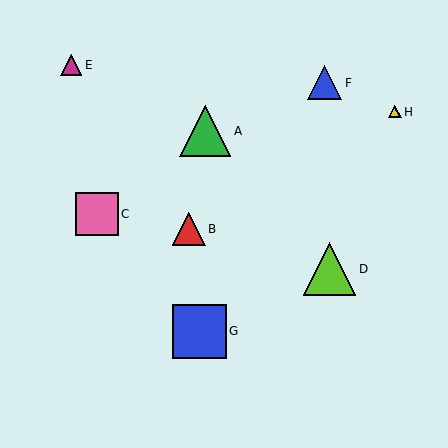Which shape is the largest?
The blue square (labeled G) is the largest.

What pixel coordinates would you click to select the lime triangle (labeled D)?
Click at (329, 269) to select the lime triangle D.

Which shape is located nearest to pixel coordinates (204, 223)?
The red triangle (labeled B) at (189, 229) is nearest to that location.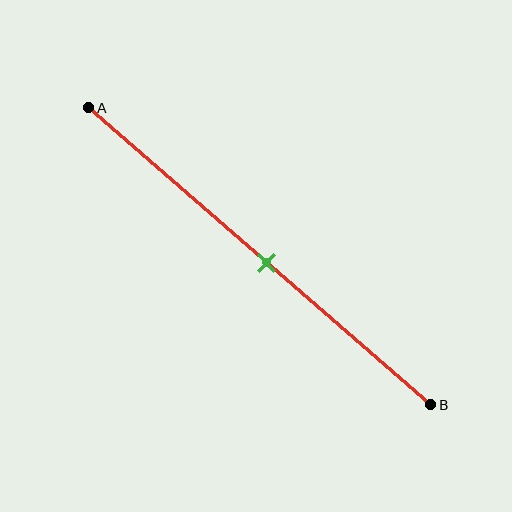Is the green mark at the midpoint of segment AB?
Yes, the mark is approximately at the midpoint.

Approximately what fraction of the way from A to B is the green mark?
The green mark is approximately 50% of the way from A to B.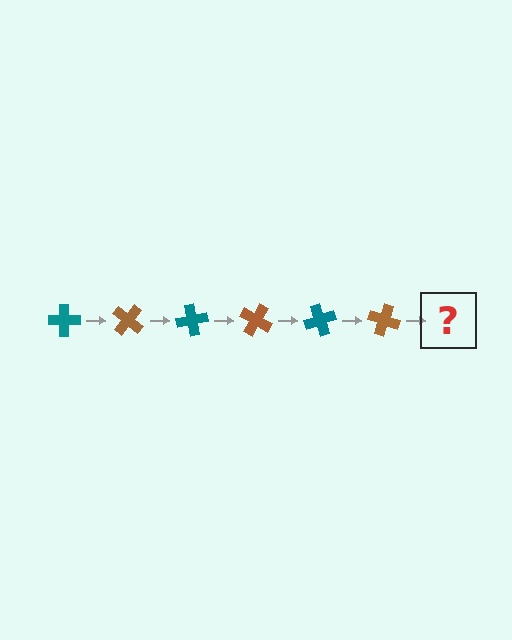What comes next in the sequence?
The next element should be a teal cross, rotated 240 degrees from the start.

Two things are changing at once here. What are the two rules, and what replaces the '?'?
The two rules are that it rotates 40 degrees each step and the color cycles through teal and brown. The '?' should be a teal cross, rotated 240 degrees from the start.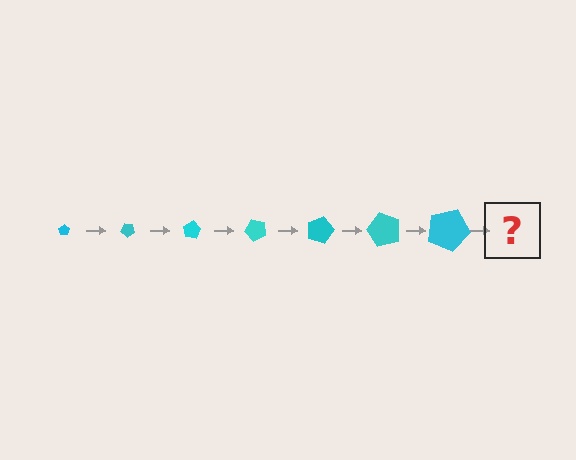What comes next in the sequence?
The next element should be a pentagon, larger than the previous one and rotated 280 degrees from the start.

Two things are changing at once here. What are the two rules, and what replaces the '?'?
The two rules are that the pentagon grows larger each step and it rotates 40 degrees each step. The '?' should be a pentagon, larger than the previous one and rotated 280 degrees from the start.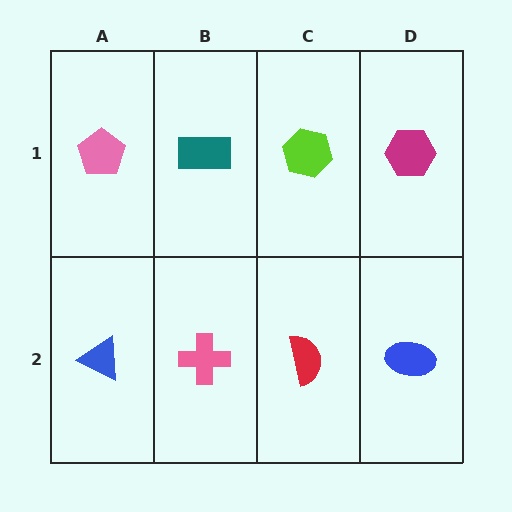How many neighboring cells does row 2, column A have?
2.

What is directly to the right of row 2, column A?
A pink cross.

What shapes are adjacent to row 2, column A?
A pink pentagon (row 1, column A), a pink cross (row 2, column B).